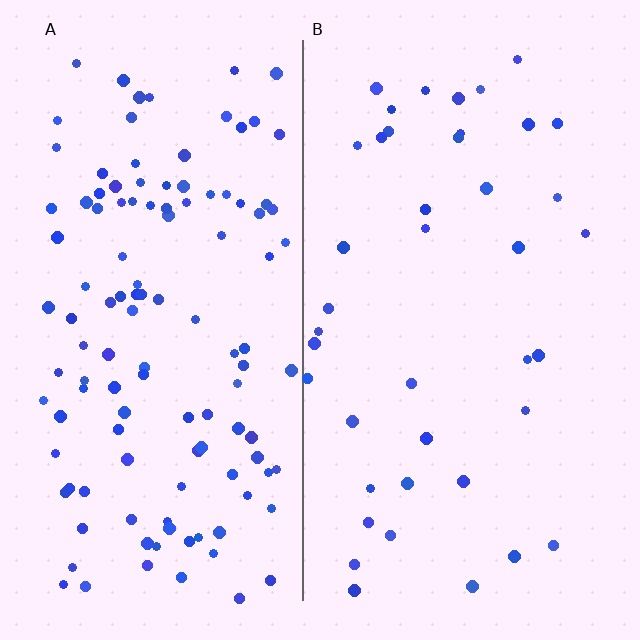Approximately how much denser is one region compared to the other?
Approximately 3.0× — region A over region B.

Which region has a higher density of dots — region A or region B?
A (the left).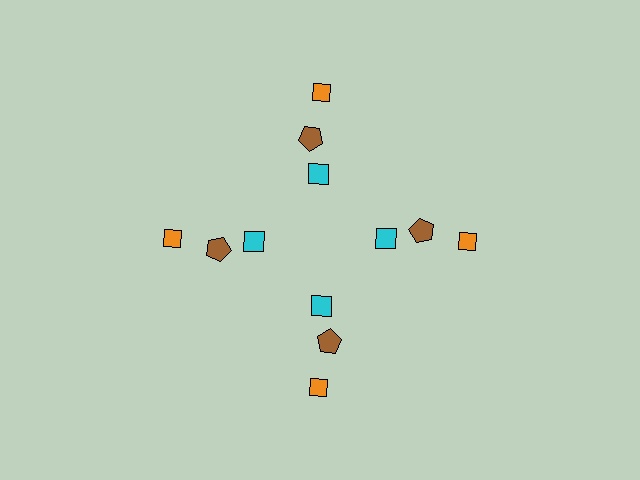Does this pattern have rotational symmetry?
Yes, this pattern has 4-fold rotational symmetry. It looks the same after rotating 90 degrees around the center.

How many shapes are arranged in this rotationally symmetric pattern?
There are 12 shapes, arranged in 4 groups of 3.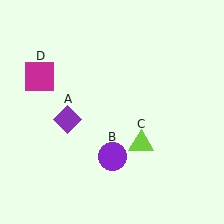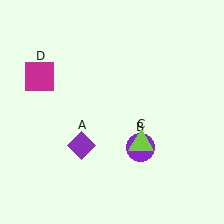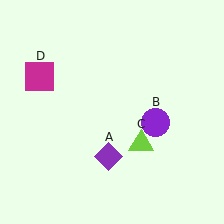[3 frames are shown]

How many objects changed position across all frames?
2 objects changed position: purple diamond (object A), purple circle (object B).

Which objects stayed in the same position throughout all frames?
Lime triangle (object C) and magenta square (object D) remained stationary.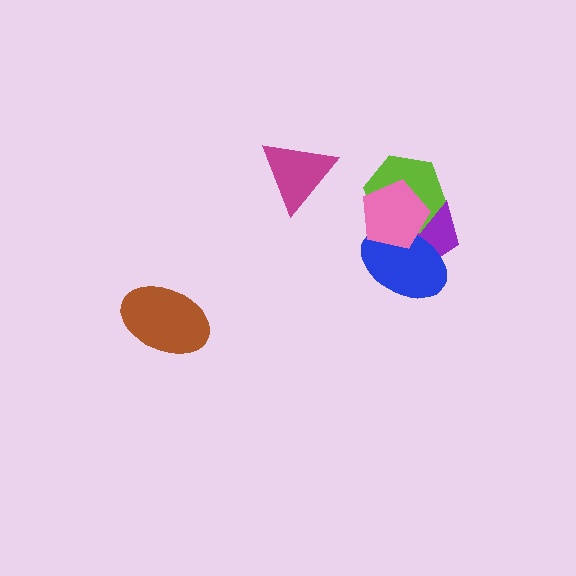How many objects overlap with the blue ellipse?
3 objects overlap with the blue ellipse.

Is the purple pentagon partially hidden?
Yes, it is partially covered by another shape.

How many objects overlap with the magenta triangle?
0 objects overlap with the magenta triangle.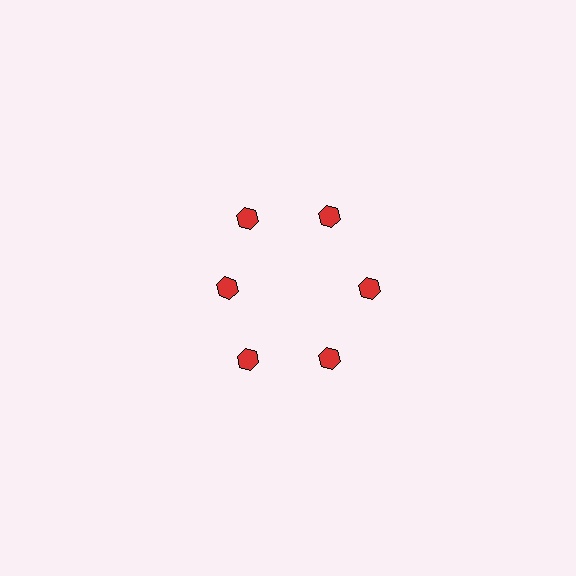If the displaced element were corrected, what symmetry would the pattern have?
It would have 6-fold rotational symmetry — the pattern would map onto itself every 60 degrees.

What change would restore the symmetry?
The symmetry would be restored by moving it outward, back onto the ring so that all 6 hexagons sit at equal angles and equal distance from the center.